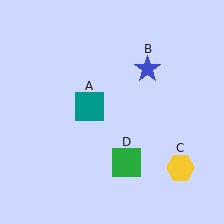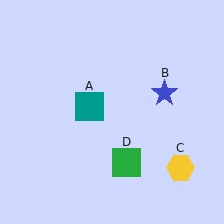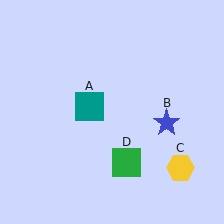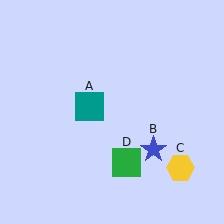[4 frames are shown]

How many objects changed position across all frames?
1 object changed position: blue star (object B).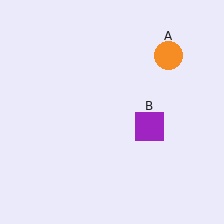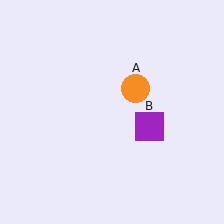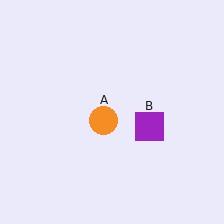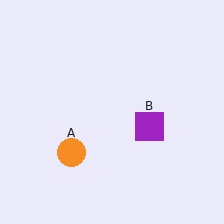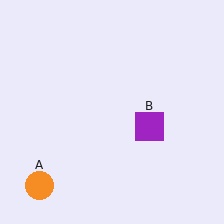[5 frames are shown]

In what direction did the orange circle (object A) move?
The orange circle (object A) moved down and to the left.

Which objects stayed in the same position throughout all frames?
Purple square (object B) remained stationary.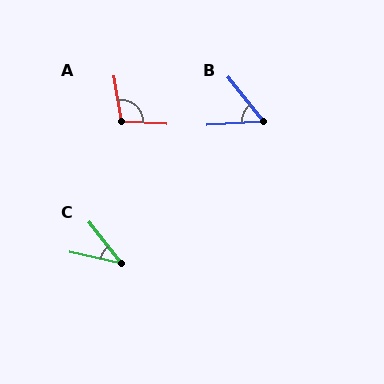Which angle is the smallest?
C, at approximately 39 degrees.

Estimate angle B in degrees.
Approximately 55 degrees.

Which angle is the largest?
A, at approximately 102 degrees.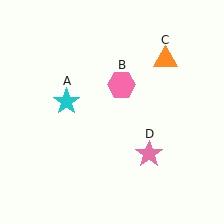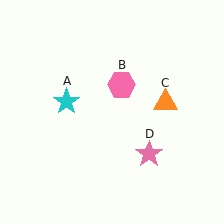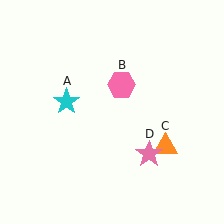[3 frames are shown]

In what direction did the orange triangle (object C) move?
The orange triangle (object C) moved down.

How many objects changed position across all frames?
1 object changed position: orange triangle (object C).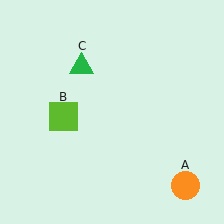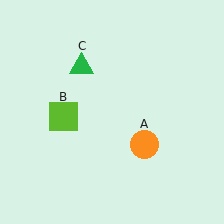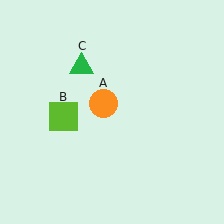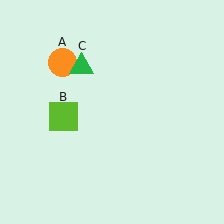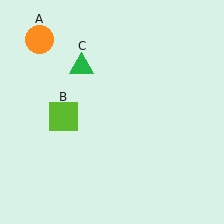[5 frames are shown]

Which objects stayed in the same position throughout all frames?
Lime square (object B) and green triangle (object C) remained stationary.